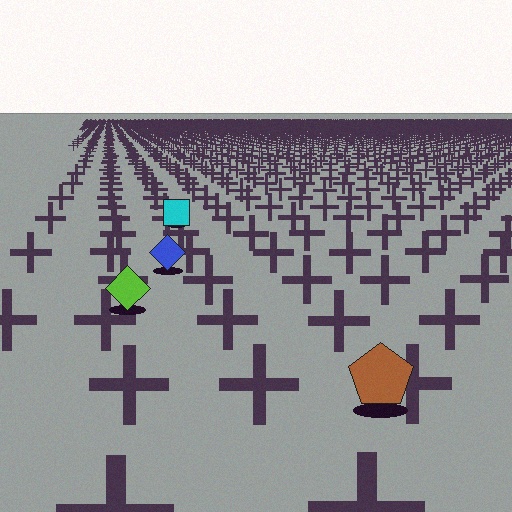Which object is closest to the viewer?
The brown pentagon is closest. The texture marks near it are larger and more spread out.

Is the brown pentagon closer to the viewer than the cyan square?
Yes. The brown pentagon is closer — you can tell from the texture gradient: the ground texture is coarser near it.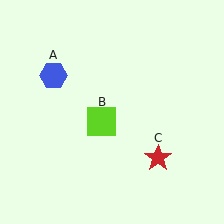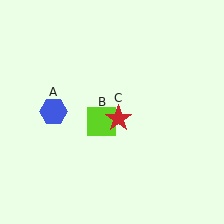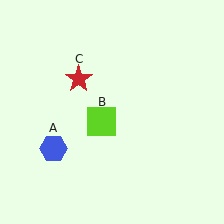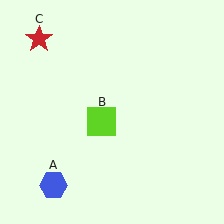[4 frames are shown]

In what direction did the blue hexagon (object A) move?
The blue hexagon (object A) moved down.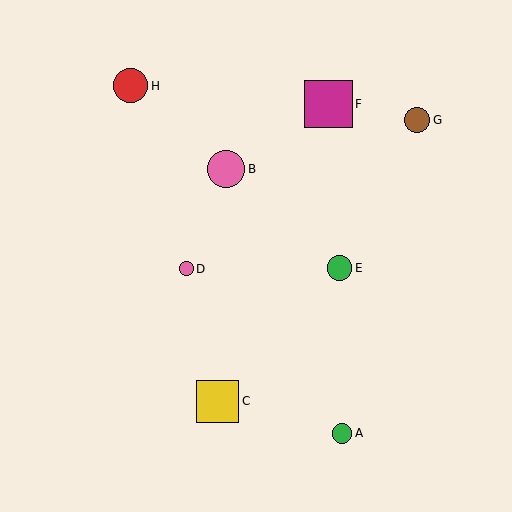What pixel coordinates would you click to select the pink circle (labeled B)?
Click at (226, 169) to select the pink circle B.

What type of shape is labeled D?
Shape D is a pink circle.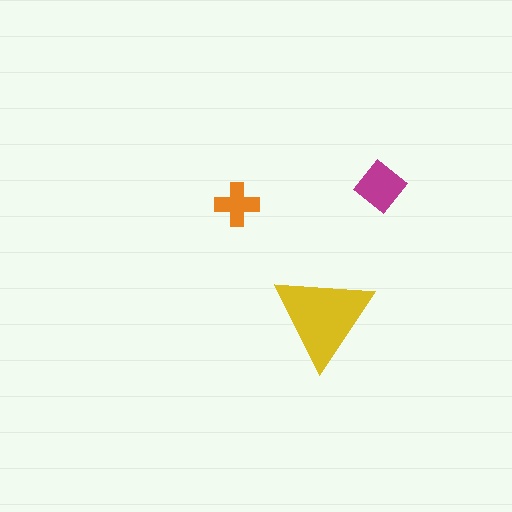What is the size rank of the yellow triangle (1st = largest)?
1st.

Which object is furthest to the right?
The magenta diamond is rightmost.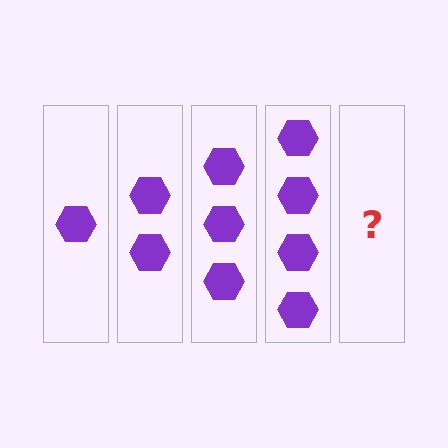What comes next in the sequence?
The next element should be 5 hexagons.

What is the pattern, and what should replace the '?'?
The pattern is that each step adds one more hexagon. The '?' should be 5 hexagons.